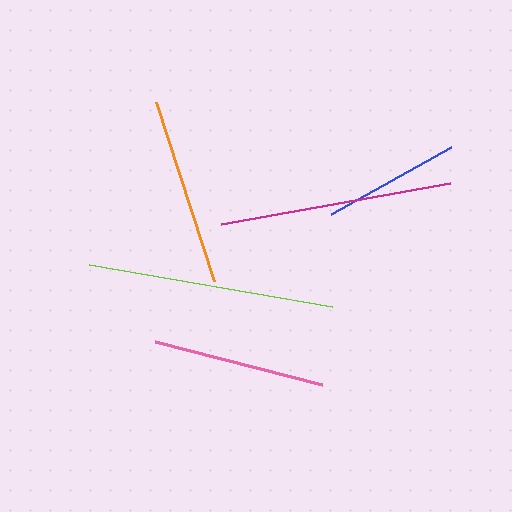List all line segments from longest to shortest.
From longest to shortest: lime, magenta, orange, pink, blue.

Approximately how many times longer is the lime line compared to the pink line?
The lime line is approximately 1.4 times the length of the pink line.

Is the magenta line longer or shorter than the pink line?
The magenta line is longer than the pink line.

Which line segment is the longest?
The lime line is the longest at approximately 247 pixels.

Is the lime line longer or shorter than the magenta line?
The lime line is longer than the magenta line.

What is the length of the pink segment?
The pink segment is approximately 173 pixels long.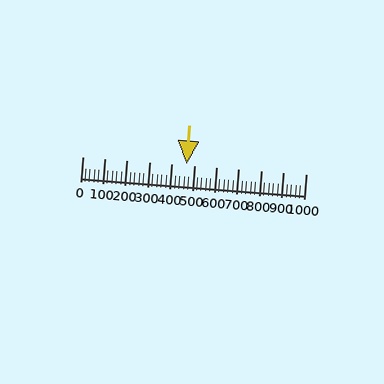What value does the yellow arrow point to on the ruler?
The yellow arrow points to approximately 468.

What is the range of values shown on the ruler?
The ruler shows values from 0 to 1000.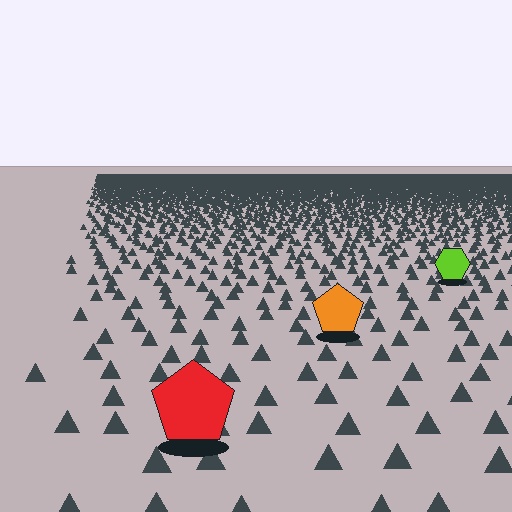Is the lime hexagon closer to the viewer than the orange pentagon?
No. The orange pentagon is closer — you can tell from the texture gradient: the ground texture is coarser near it.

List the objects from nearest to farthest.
From nearest to farthest: the red pentagon, the orange pentagon, the lime hexagon.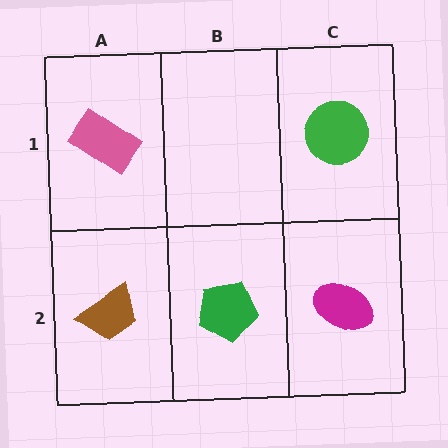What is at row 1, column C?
A green circle.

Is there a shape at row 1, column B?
No, that cell is empty.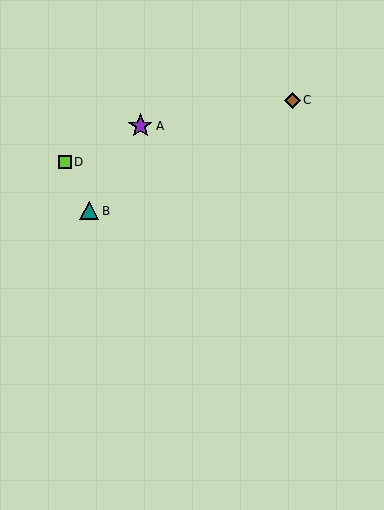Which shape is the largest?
The purple star (labeled A) is the largest.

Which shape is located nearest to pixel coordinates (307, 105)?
The brown diamond (labeled C) at (292, 100) is nearest to that location.